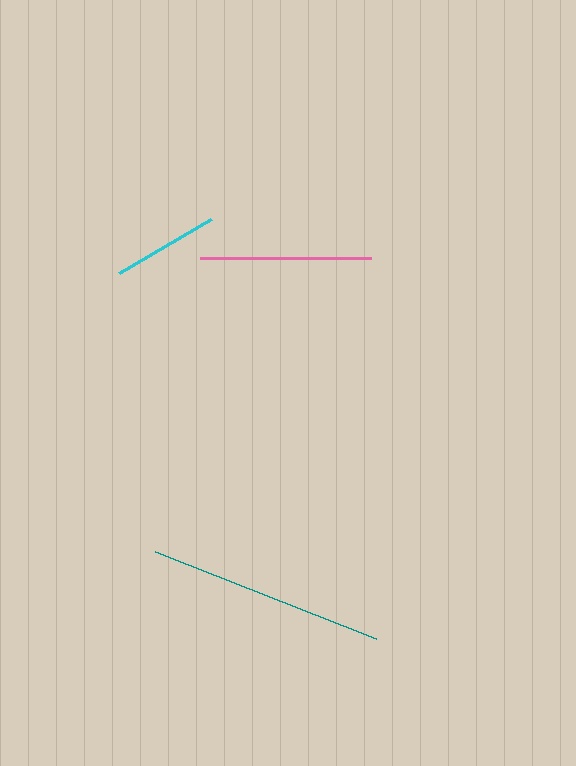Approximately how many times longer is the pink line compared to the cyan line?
The pink line is approximately 1.6 times the length of the cyan line.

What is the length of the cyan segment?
The cyan segment is approximately 107 pixels long.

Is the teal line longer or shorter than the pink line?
The teal line is longer than the pink line.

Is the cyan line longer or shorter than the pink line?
The pink line is longer than the cyan line.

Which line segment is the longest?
The teal line is the longest at approximately 237 pixels.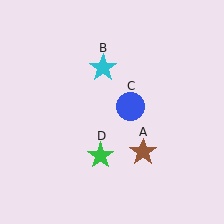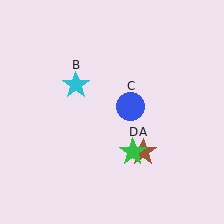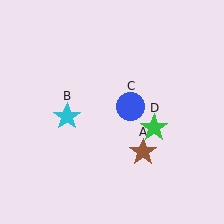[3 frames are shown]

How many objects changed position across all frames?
2 objects changed position: cyan star (object B), green star (object D).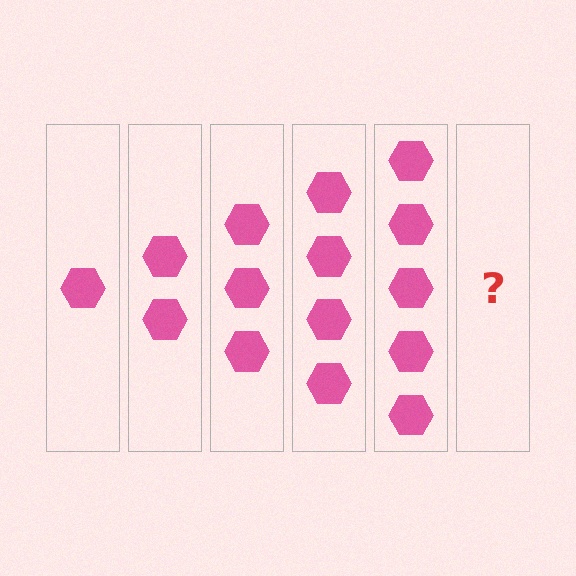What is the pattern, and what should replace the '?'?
The pattern is that each step adds one more hexagon. The '?' should be 6 hexagons.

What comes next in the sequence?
The next element should be 6 hexagons.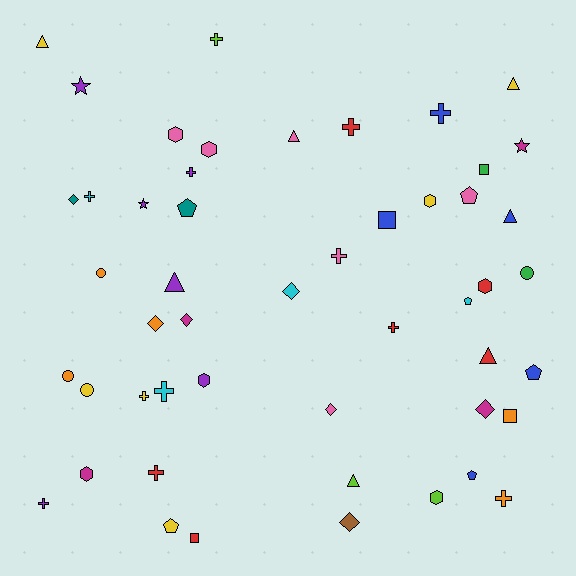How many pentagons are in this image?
There are 6 pentagons.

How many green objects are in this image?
There are 2 green objects.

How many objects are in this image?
There are 50 objects.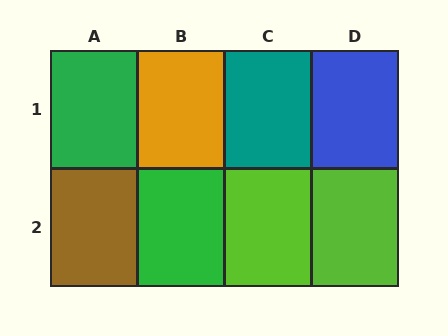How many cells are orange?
1 cell is orange.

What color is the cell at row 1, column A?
Green.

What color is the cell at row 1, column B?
Orange.